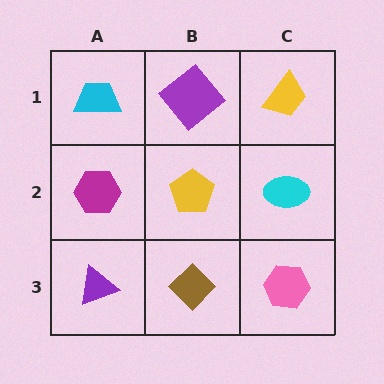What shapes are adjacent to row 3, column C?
A cyan ellipse (row 2, column C), a brown diamond (row 3, column B).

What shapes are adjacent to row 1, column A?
A magenta hexagon (row 2, column A), a purple diamond (row 1, column B).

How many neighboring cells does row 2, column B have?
4.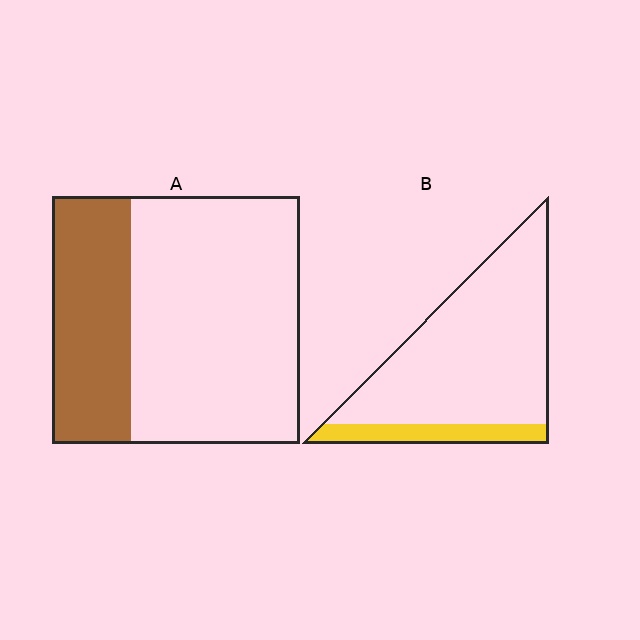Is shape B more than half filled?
No.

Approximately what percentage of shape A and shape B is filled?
A is approximately 30% and B is approximately 15%.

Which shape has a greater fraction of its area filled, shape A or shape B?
Shape A.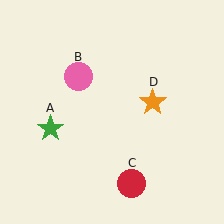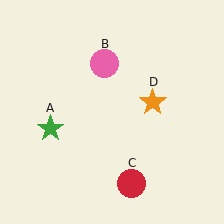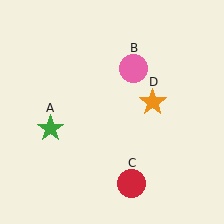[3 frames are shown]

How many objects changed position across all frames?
1 object changed position: pink circle (object B).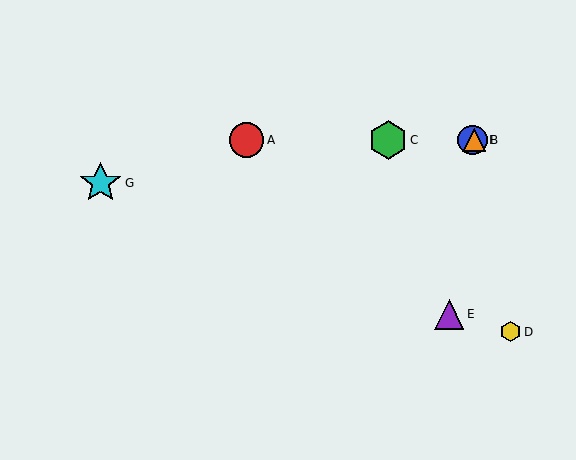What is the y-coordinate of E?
Object E is at y≈314.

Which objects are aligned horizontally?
Objects A, B, C, F are aligned horizontally.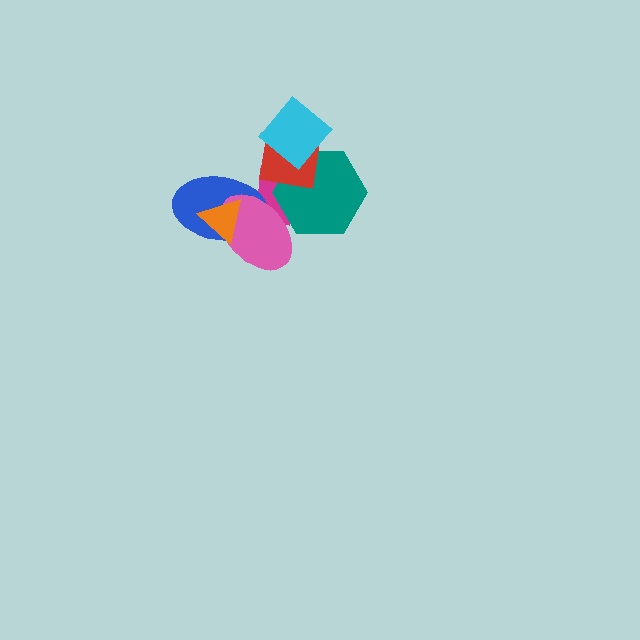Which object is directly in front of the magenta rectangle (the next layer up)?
The teal hexagon is directly in front of the magenta rectangle.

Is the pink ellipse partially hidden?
Yes, it is partially covered by another shape.